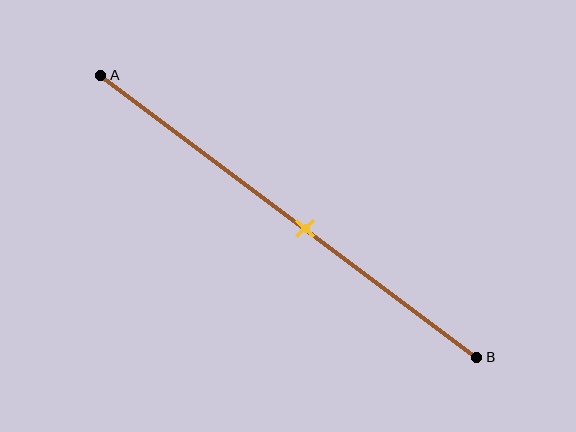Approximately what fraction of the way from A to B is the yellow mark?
The yellow mark is approximately 55% of the way from A to B.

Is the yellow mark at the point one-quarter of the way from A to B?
No, the mark is at about 55% from A, not at the 25% one-quarter point.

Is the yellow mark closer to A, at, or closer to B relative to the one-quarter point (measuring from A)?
The yellow mark is closer to point B than the one-quarter point of segment AB.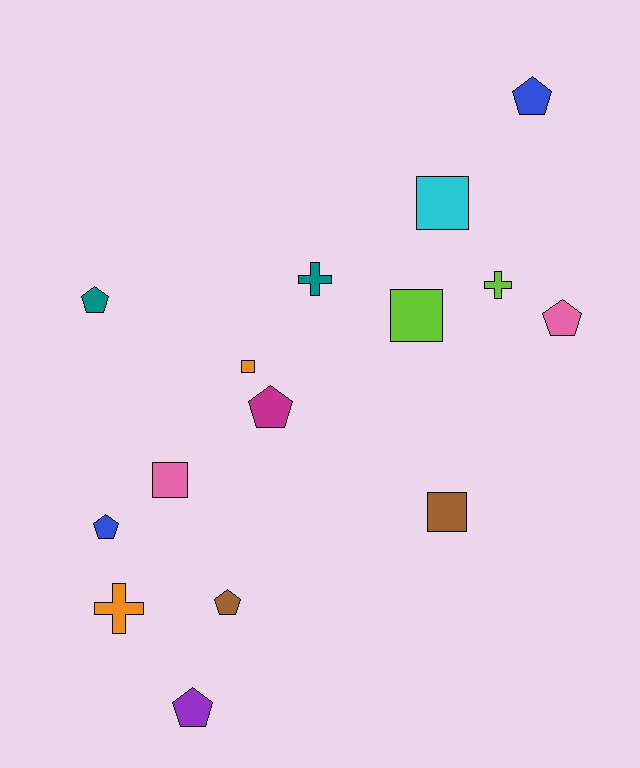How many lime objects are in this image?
There are 2 lime objects.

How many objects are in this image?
There are 15 objects.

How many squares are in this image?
There are 5 squares.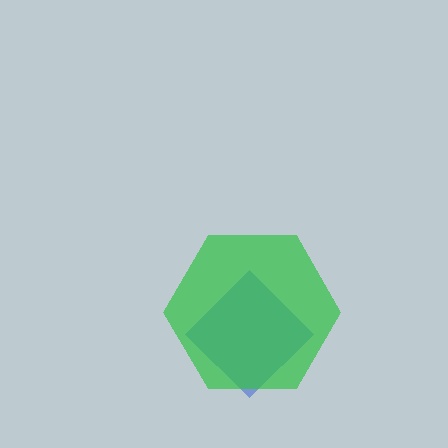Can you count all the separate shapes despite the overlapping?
Yes, there are 2 separate shapes.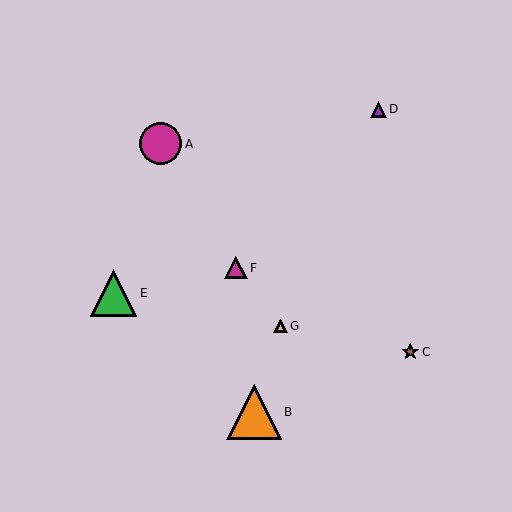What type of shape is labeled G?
Shape G is a yellow triangle.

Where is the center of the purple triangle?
The center of the purple triangle is at (378, 109).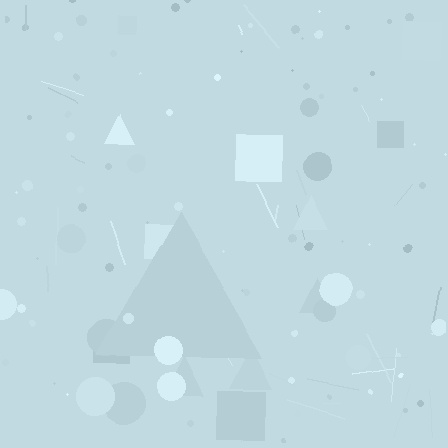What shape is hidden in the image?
A triangle is hidden in the image.